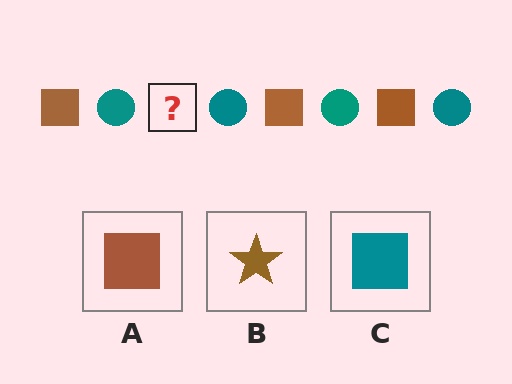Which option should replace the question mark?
Option A.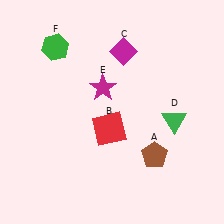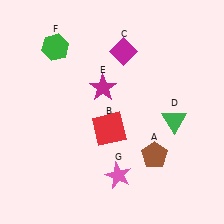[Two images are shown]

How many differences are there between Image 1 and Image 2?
There is 1 difference between the two images.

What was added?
A pink star (G) was added in Image 2.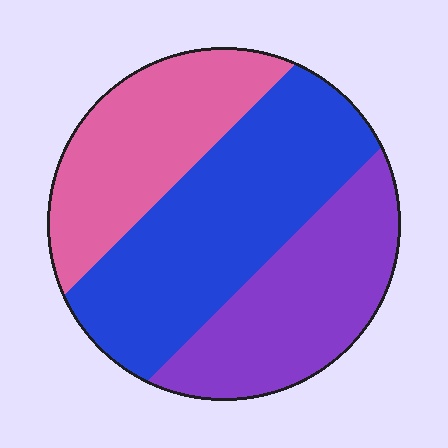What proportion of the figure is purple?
Purple covers about 30% of the figure.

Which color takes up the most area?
Blue, at roughly 40%.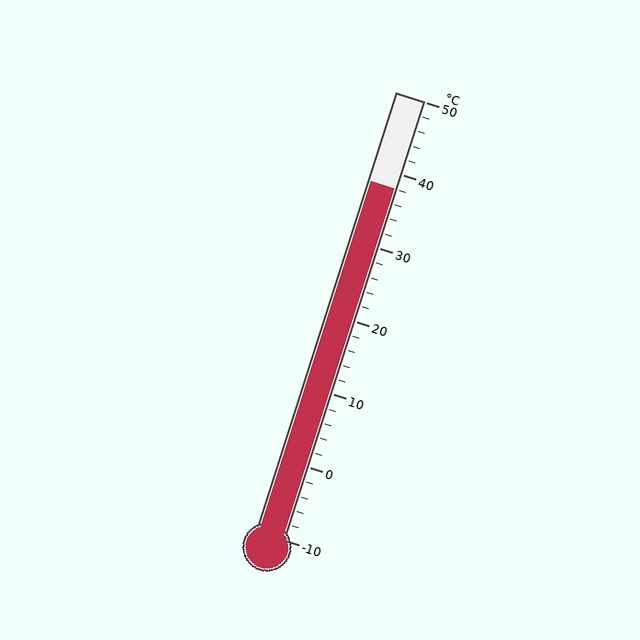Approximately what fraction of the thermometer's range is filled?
The thermometer is filled to approximately 80% of its range.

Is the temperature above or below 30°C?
The temperature is above 30°C.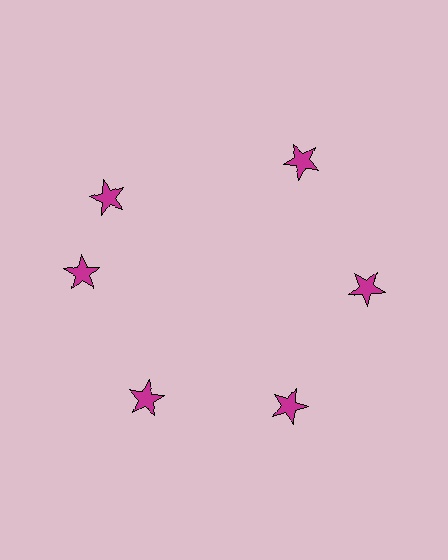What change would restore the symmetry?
The symmetry would be restored by rotating it back into even spacing with its neighbors so that all 6 stars sit at equal angles and equal distance from the center.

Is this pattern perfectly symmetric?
No. The 6 magenta stars are arranged in a ring, but one element near the 11 o'clock position is rotated out of alignment along the ring, breaking the 6-fold rotational symmetry.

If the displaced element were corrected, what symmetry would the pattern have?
It would have 6-fold rotational symmetry — the pattern would map onto itself every 60 degrees.